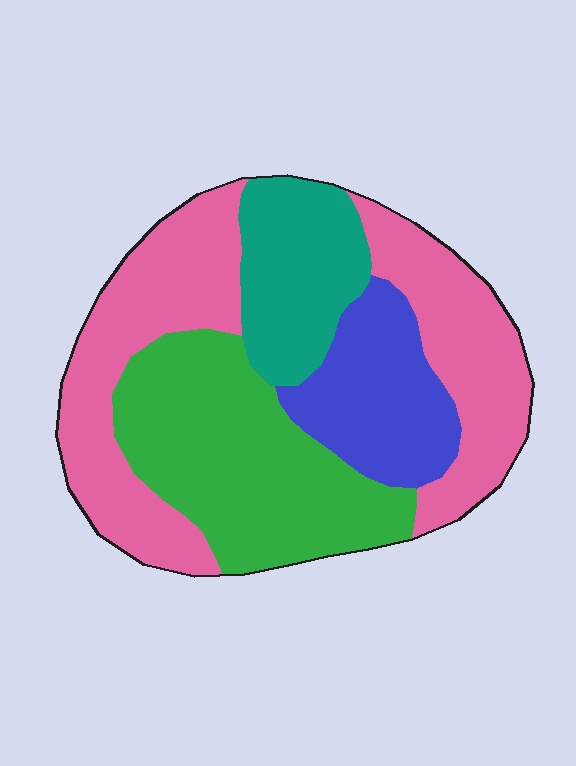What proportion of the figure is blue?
Blue covers 16% of the figure.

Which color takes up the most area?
Pink, at roughly 40%.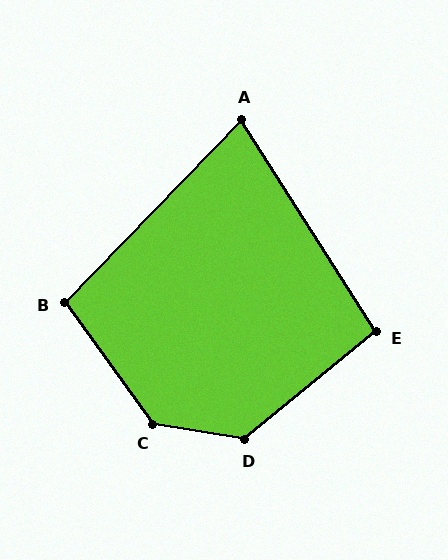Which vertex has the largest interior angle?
C, at approximately 135 degrees.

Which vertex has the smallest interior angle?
A, at approximately 77 degrees.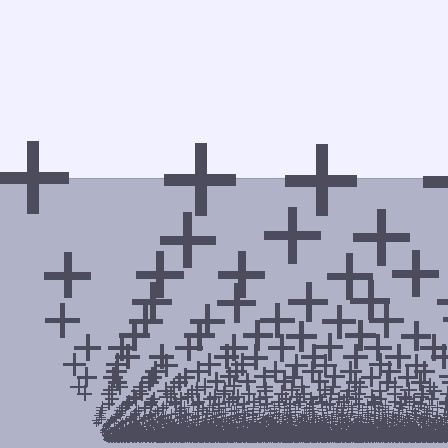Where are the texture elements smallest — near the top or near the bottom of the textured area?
Near the bottom.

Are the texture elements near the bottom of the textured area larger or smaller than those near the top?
Smaller. The gradient is inverted — elements near the bottom are smaller and denser.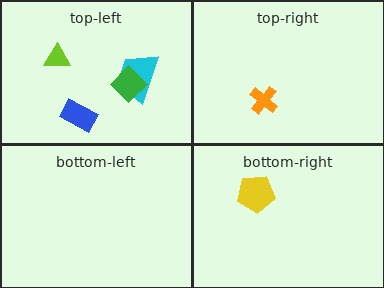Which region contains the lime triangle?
The top-left region.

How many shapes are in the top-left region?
4.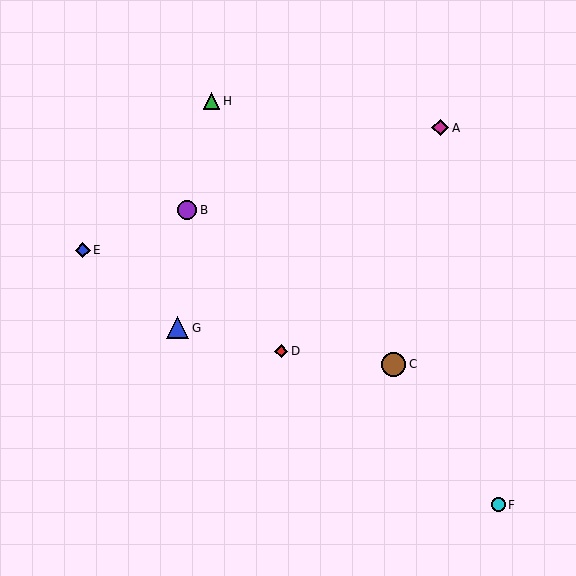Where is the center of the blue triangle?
The center of the blue triangle is at (178, 328).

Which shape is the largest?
The brown circle (labeled C) is the largest.